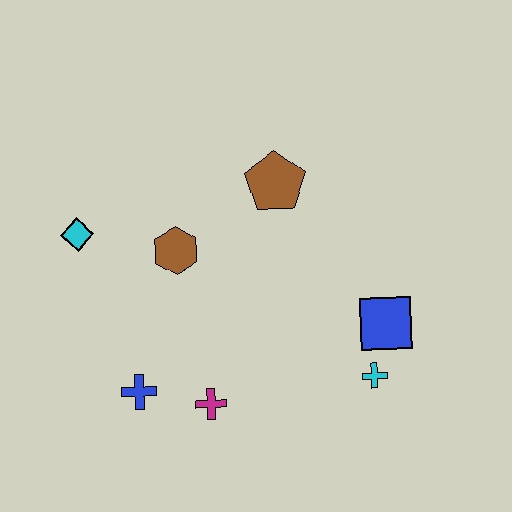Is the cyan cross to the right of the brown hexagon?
Yes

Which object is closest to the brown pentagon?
The brown hexagon is closest to the brown pentagon.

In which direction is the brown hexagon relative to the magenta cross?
The brown hexagon is above the magenta cross.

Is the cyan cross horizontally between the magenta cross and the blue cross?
No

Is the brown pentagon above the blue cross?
Yes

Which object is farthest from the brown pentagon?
The blue cross is farthest from the brown pentagon.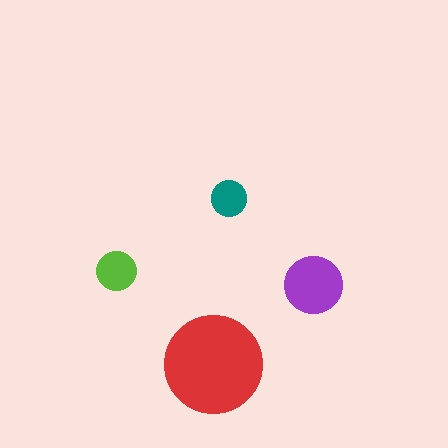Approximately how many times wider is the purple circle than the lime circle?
About 1.5 times wider.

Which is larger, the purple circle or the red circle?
The red one.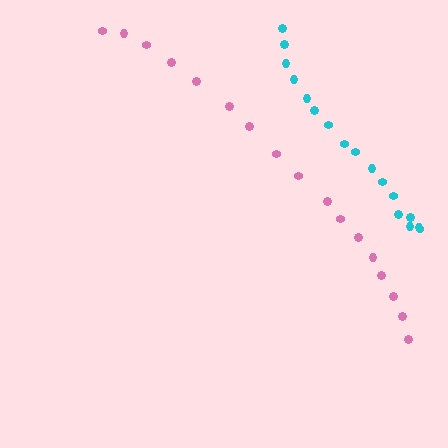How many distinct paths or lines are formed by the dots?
There are 2 distinct paths.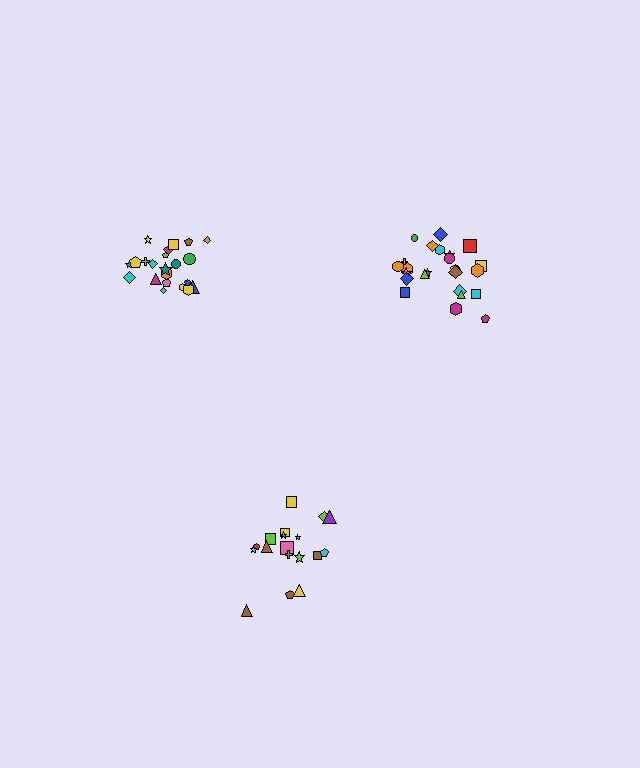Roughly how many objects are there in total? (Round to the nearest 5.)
Roughly 65 objects in total.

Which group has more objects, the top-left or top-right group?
The top-right group.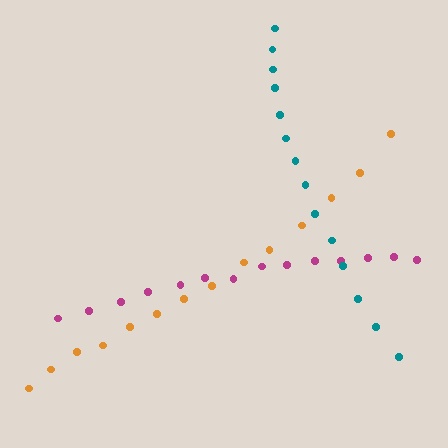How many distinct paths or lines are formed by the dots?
There are 3 distinct paths.